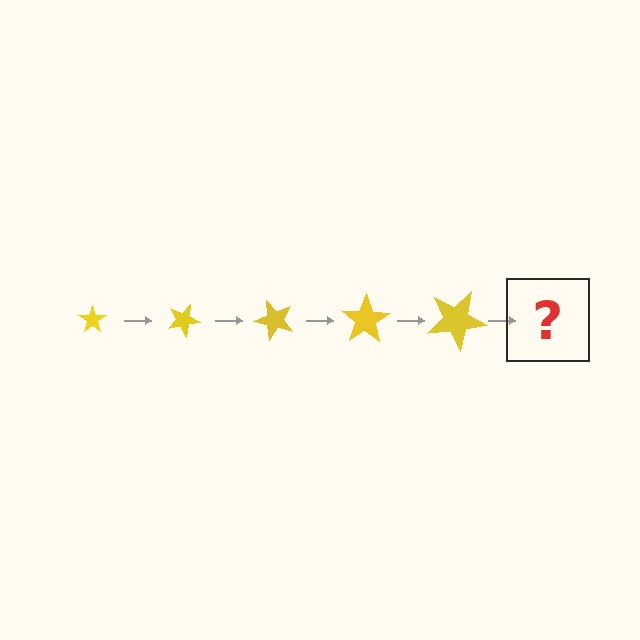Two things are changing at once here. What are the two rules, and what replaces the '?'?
The two rules are that the star grows larger each step and it rotates 25 degrees each step. The '?' should be a star, larger than the previous one and rotated 125 degrees from the start.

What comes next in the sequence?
The next element should be a star, larger than the previous one and rotated 125 degrees from the start.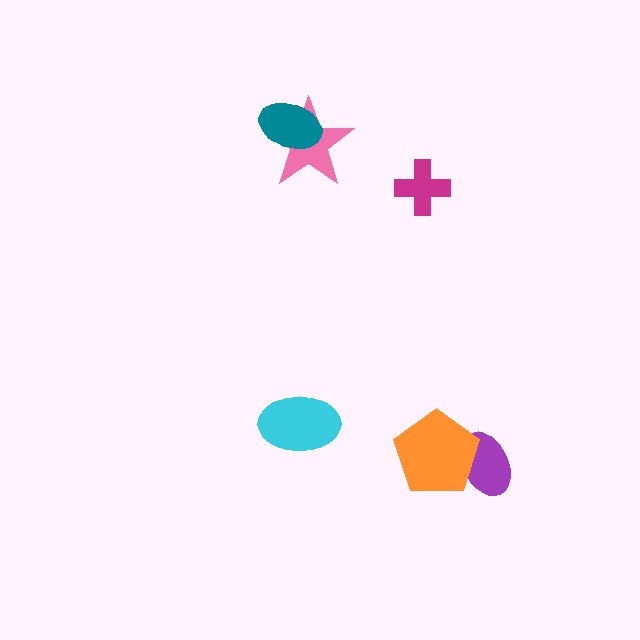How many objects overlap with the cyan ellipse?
0 objects overlap with the cyan ellipse.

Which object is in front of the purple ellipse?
The orange pentagon is in front of the purple ellipse.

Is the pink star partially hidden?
Yes, it is partially covered by another shape.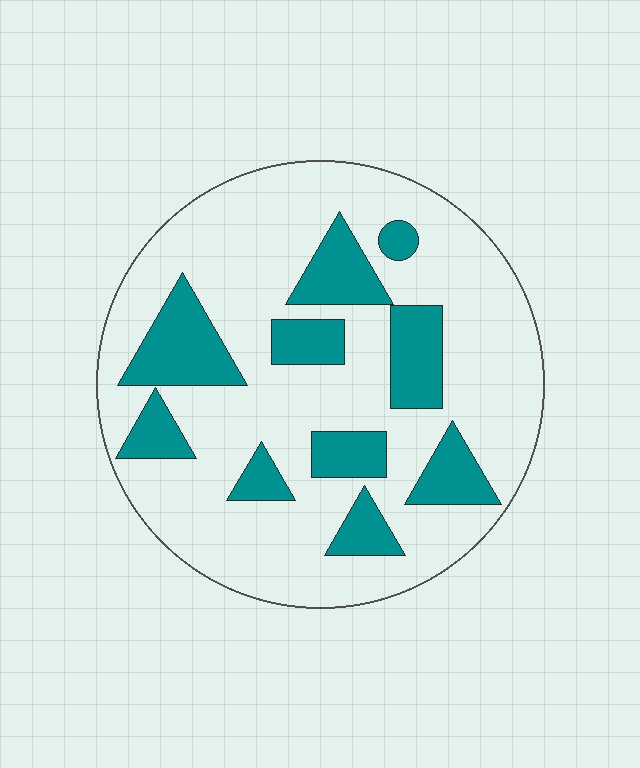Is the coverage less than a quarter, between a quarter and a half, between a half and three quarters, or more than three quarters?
Less than a quarter.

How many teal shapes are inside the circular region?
10.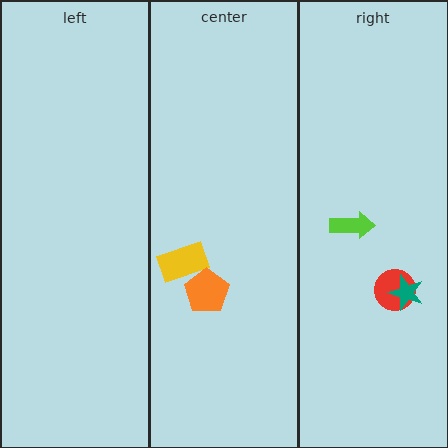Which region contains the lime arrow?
The right region.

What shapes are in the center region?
The yellow rectangle, the orange pentagon.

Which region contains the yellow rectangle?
The center region.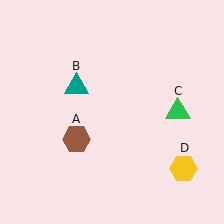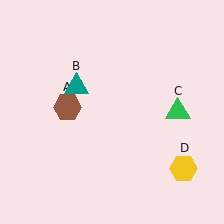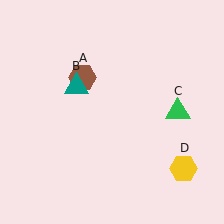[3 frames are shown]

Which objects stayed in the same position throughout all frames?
Teal triangle (object B) and green triangle (object C) and yellow hexagon (object D) remained stationary.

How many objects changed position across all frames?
1 object changed position: brown hexagon (object A).